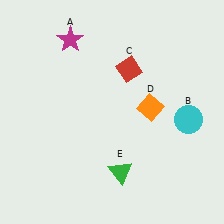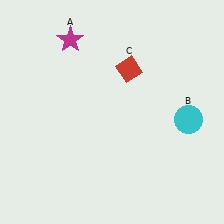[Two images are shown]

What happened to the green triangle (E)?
The green triangle (E) was removed in Image 2. It was in the bottom-right area of Image 1.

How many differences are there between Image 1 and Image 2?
There are 2 differences between the two images.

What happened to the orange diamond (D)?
The orange diamond (D) was removed in Image 2. It was in the top-right area of Image 1.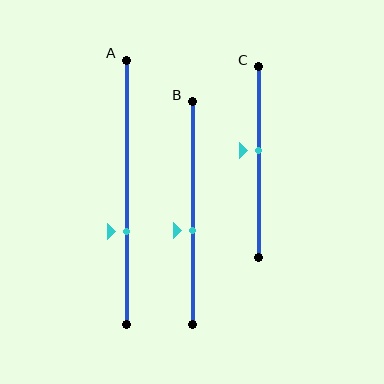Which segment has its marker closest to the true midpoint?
Segment C has its marker closest to the true midpoint.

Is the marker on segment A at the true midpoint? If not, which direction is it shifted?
No, the marker on segment A is shifted downward by about 15% of the segment length.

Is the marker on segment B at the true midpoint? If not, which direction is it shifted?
No, the marker on segment B is shifted downward by about 8% of the segment length.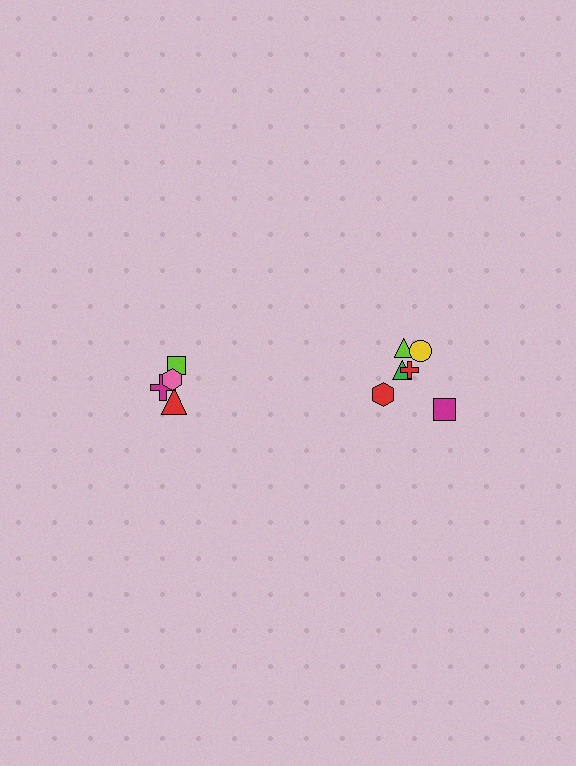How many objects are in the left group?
There are 4 objects.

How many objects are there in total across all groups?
There are 10 objects.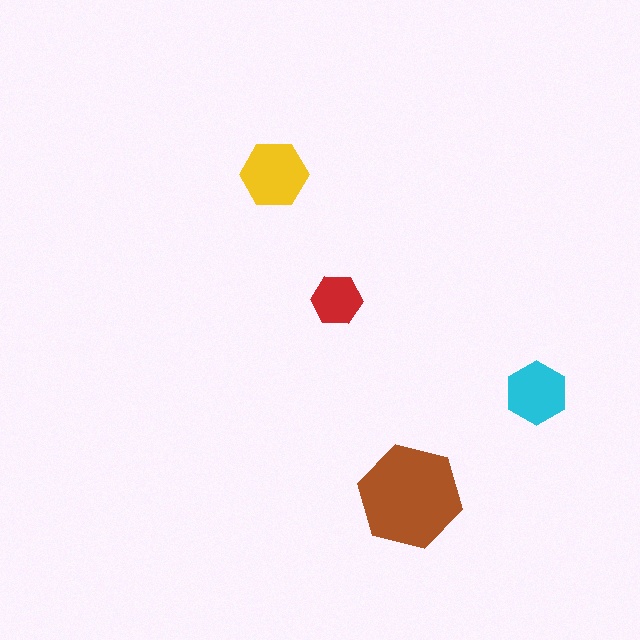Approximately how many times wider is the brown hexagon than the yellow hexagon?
About 1.5 times wider.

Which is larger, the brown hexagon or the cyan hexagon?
The brown one.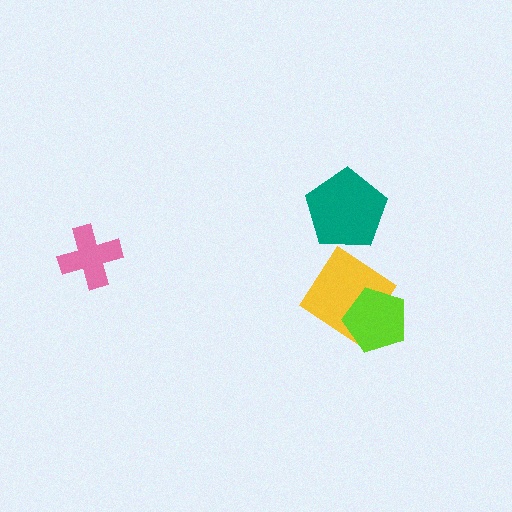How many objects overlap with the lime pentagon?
1 object overlaps with the lime pentagon.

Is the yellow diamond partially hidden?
Yes, it is partially covered by another shape.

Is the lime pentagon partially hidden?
No, no other shape covers it.